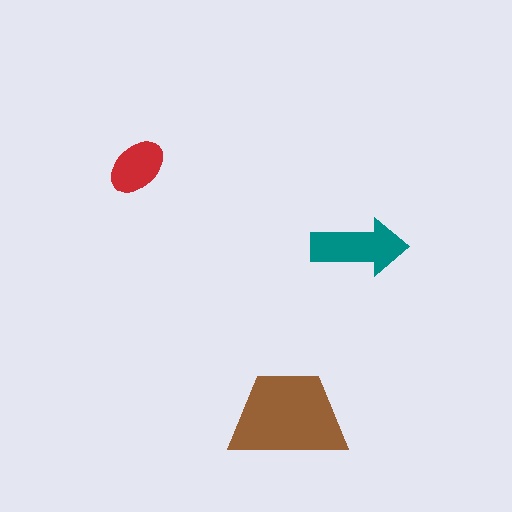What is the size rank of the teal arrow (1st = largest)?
2nd.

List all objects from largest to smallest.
The brown trapezoid, the teal arrow, the red ellipse.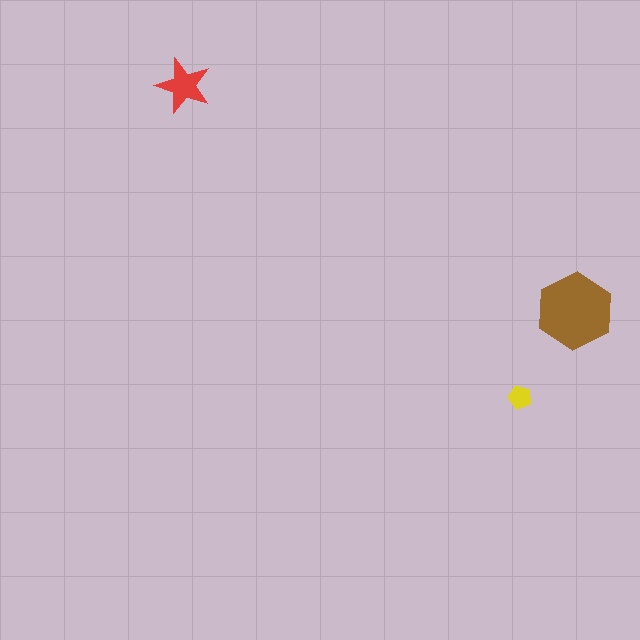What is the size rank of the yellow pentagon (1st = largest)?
3rd.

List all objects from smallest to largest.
The yellow pentagon, the red star, the brown hexagon.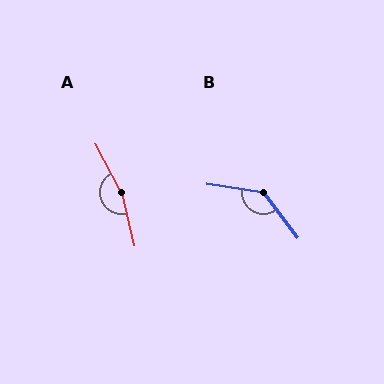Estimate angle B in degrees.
Approximately 135 degrees.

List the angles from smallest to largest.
B (135°), A (166°).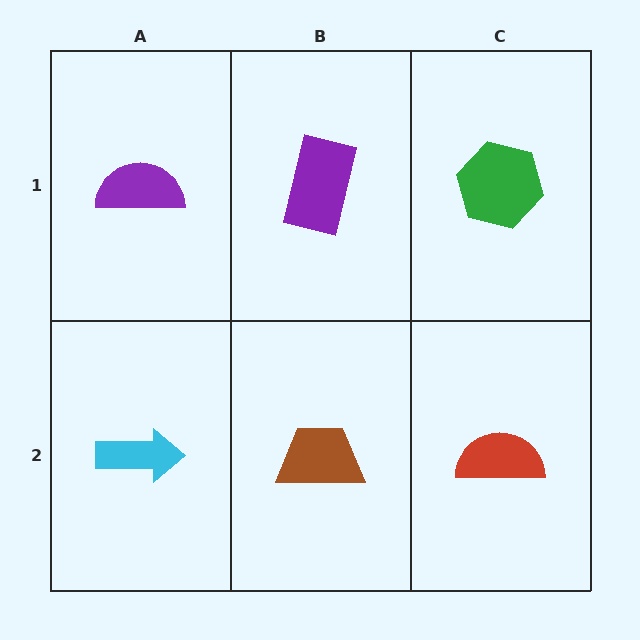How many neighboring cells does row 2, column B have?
3.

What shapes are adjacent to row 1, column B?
A brown trapezoid (row 2, column B), a purple semicircle (row 1, column A), a green hexagon (row 1, column C).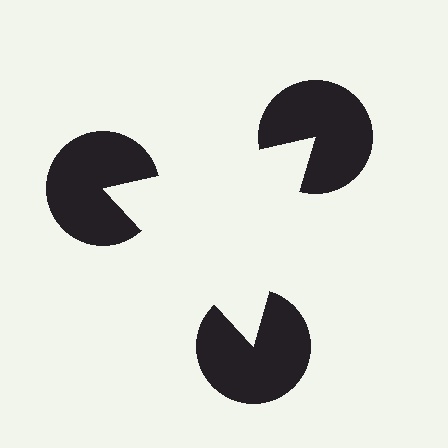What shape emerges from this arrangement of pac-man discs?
An illusory triangle — its edges are inferred from the aligned wedge cuts in the pac-man discs, not physically drawn.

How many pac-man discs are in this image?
There are 3 — one at each vertex of the illusory triangle.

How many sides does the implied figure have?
3 sides.